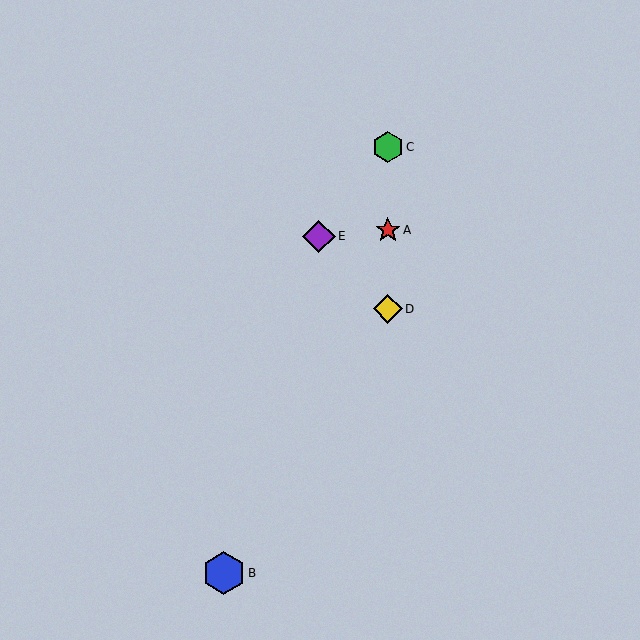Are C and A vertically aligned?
Yes, both are at x≈388.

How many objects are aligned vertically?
3 objects (A, C, D) are aligned vertically.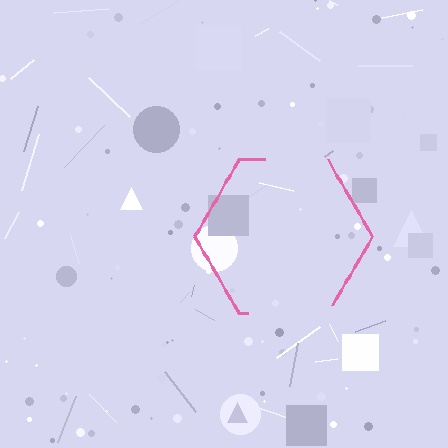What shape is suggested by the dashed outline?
The dashed outline suggests a hexagon.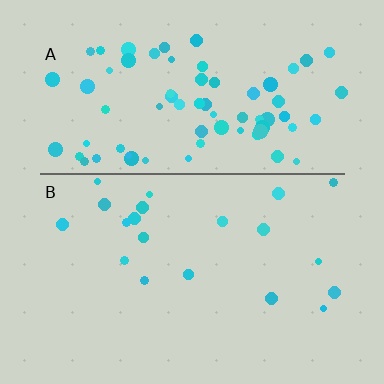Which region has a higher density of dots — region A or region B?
A (the top).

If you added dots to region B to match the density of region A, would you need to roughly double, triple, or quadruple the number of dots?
Approximately quadruple.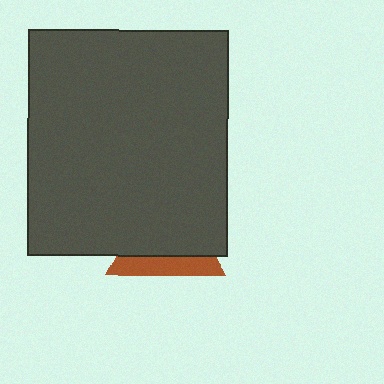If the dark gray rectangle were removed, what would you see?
You would see the complete brown triangle.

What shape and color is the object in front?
The object in front is a dark gray rectangle.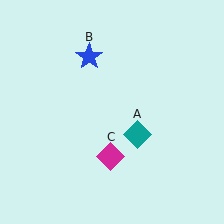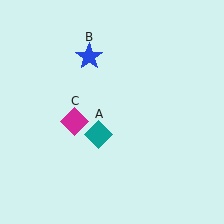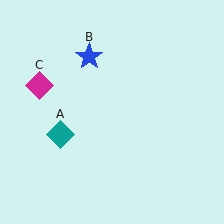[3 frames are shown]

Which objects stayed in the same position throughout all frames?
Blue star (object B) remained stationary.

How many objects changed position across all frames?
2 objects changed position: teal diamond (object A), magenta diamond (object C).